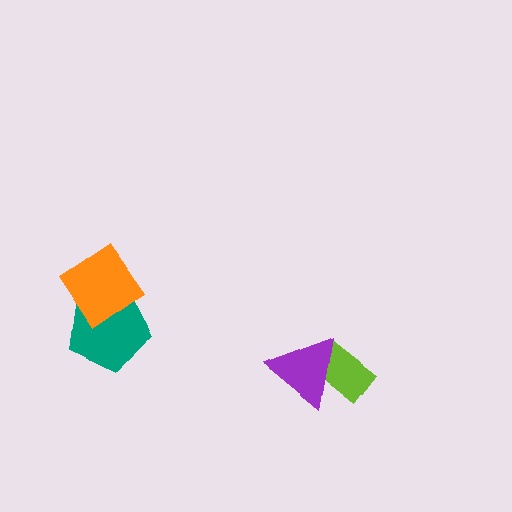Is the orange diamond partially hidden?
No, no other shape covers it.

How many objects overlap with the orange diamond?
1 object overlaps with the orange diamond.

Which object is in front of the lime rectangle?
The purple triangle is in front of the lime rectangle.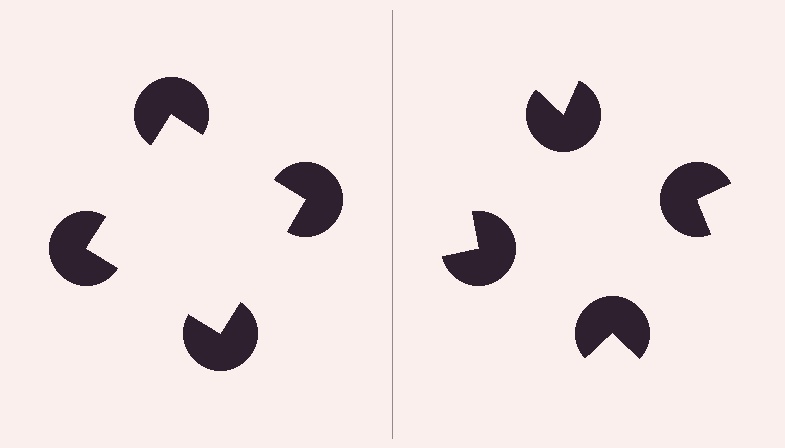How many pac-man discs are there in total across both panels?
8 — 4 on each side.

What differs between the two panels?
The pac-man discs are positioned identically on both sides; only the wedge orientations differ. On the left they align to a square; on the right they are misaligned.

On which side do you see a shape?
An illusory square appears on the left side. On the right side the wedge cuts are rotated, so no coherent shape forms.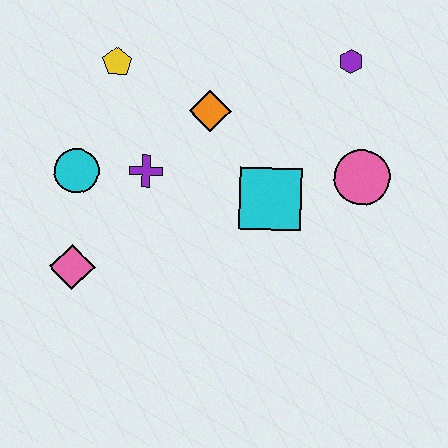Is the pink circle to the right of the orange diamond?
Yes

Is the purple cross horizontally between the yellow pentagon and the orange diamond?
Yes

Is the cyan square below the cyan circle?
Yes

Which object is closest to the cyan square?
The pink circle is closest to the cyan square.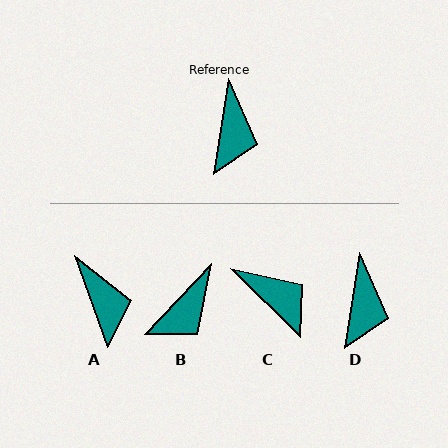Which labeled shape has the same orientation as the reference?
D.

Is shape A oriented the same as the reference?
No, it is off by about 29 degrees.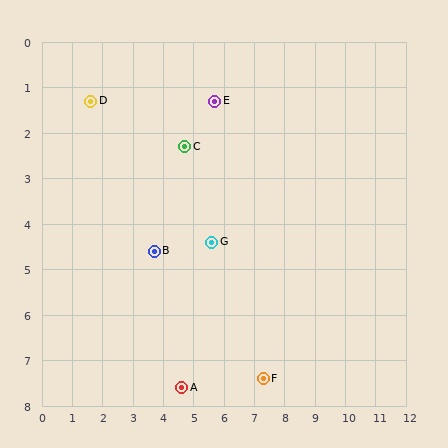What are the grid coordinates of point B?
Point B is at approximately (3.7, 4.6).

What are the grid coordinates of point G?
Point G is at approximately (5.6, 4.4).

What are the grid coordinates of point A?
Point A is at approximately (4.6, 7.6).